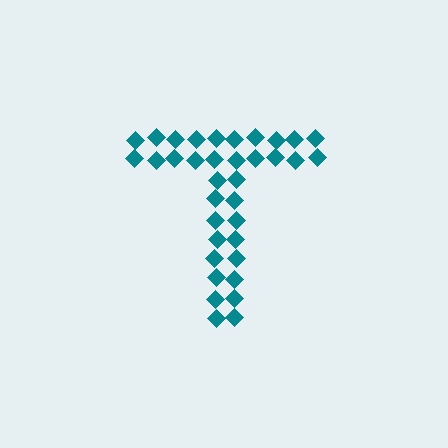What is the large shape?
The large shape is the letter T.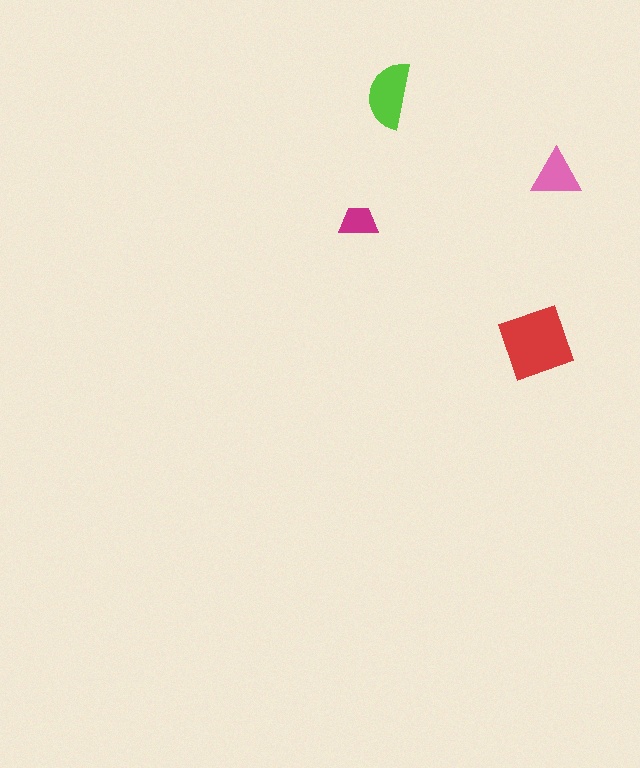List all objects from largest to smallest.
The red square, the lime semicircle, the pink triangle, the magenta trapezoid.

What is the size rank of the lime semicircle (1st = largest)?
2nd.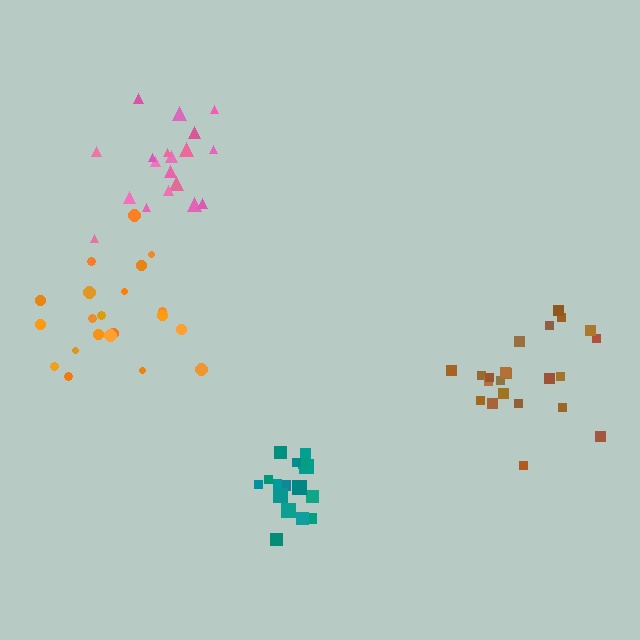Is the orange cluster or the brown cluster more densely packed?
Brown.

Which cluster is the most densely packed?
Teal.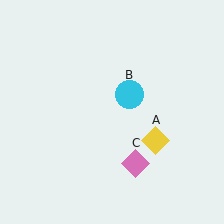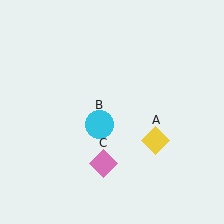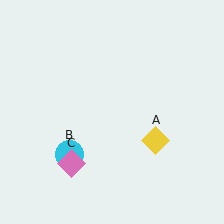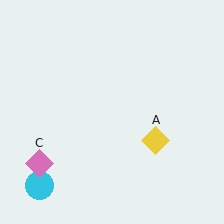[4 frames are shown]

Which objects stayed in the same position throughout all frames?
Yellow diamond (object A) remained stationary.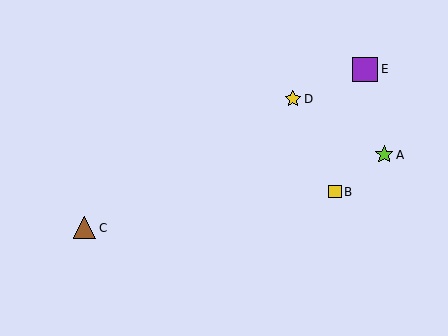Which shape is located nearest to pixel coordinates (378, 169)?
The lime star (labeled A) at (384, 155) is nearest to that location.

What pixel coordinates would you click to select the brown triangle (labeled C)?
Click at (85, 228) to select the brown triangle C.